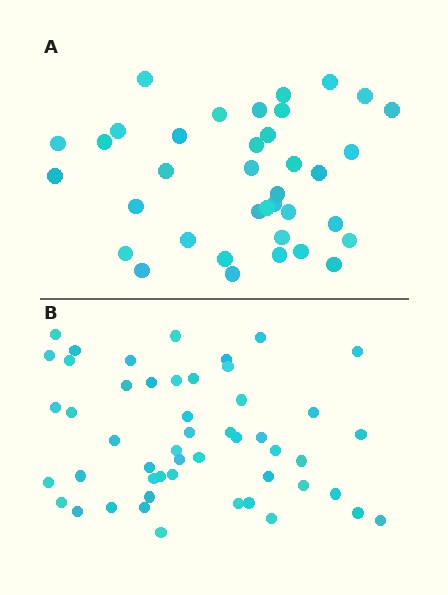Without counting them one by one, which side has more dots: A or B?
Region B (the bottom region) has more dots.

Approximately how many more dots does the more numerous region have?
Region B has approximately 15 more dots than region A.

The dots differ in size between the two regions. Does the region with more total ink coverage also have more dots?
No. Region A has more total ink coverage because its dots are larger, but region B actually contains more individual dots. Total area can be misleading — the number of items is what matters here.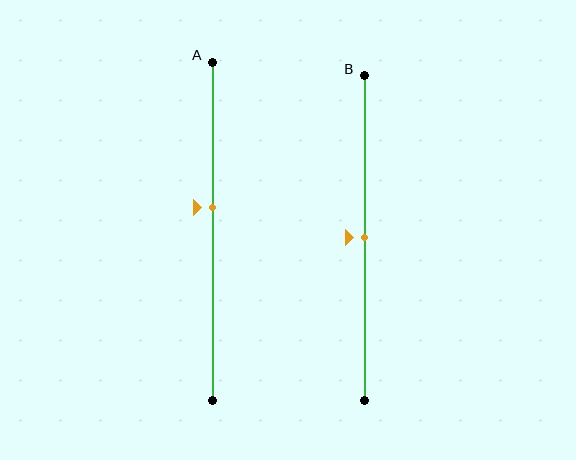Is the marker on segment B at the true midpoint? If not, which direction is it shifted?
Yes, the marker on segment B is at the true midpoint.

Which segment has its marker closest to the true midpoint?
Segment B has its marker closest to the true midpoint.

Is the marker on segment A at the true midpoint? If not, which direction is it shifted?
No, the marker on segment A is shifted upward by about 7% of the segment length.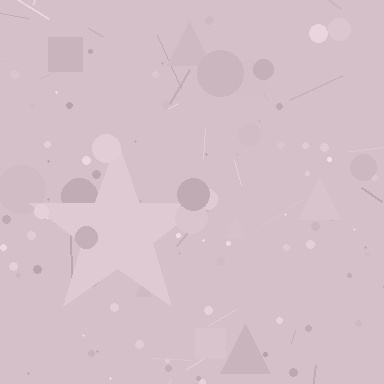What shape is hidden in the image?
A star is hidden in the image.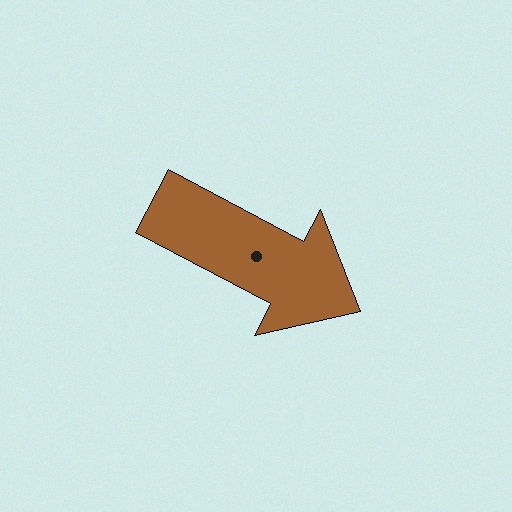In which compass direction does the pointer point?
Southeast.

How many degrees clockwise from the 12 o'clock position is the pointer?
Approximately 118 degrees.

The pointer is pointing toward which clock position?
Roughly 4 o'clock.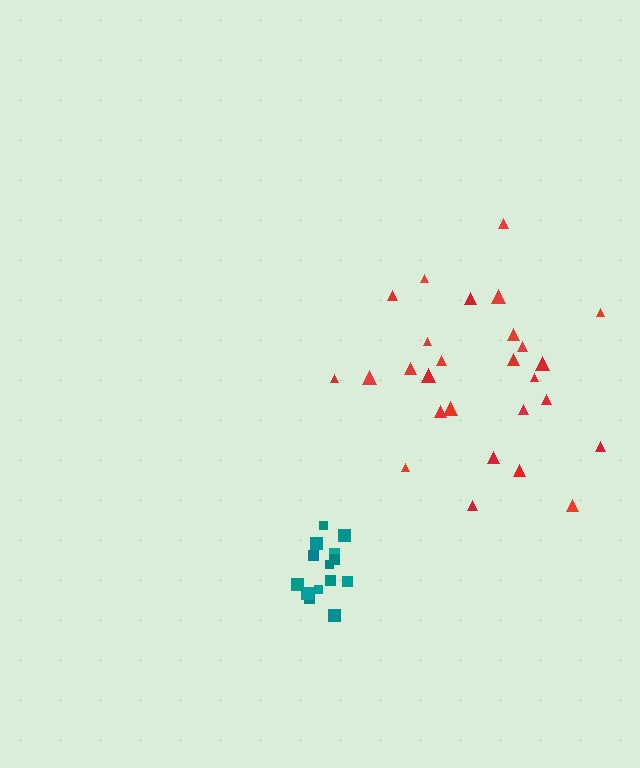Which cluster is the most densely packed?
Teal.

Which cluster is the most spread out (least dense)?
Red.